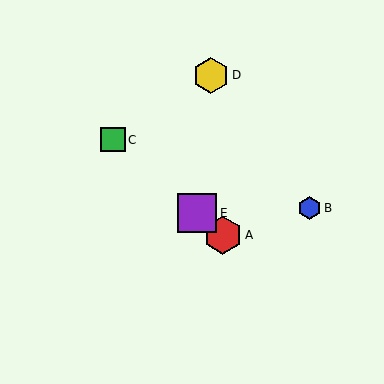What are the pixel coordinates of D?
Object D is at (211, 75).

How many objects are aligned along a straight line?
3 objects (A, C, E) are aligned along a straight line.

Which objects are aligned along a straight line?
Objects A, C, E are aligned along a straight line.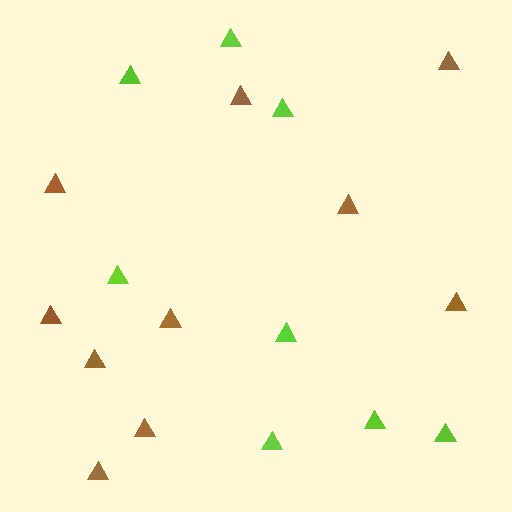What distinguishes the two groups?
There are 2 groups: one group of brown triangles (10) and one group of lime triangles (8).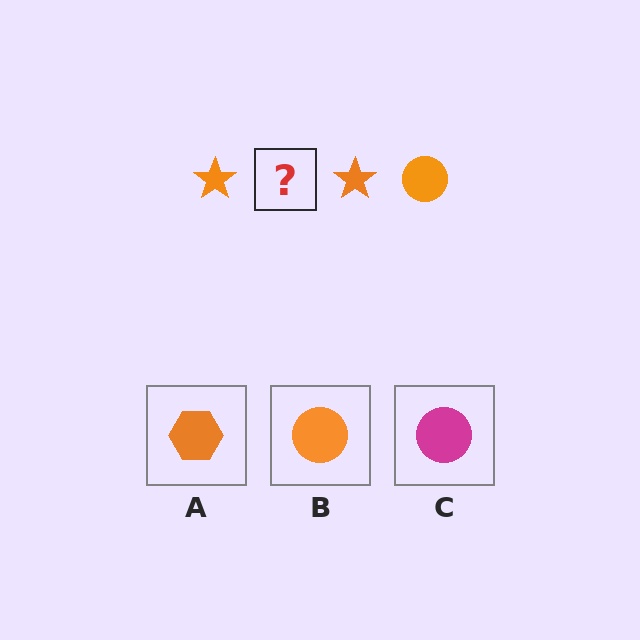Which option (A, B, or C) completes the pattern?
B.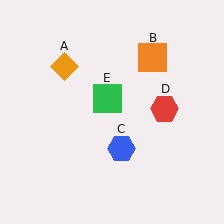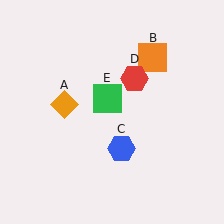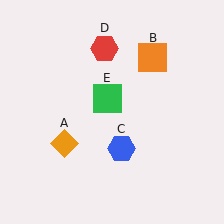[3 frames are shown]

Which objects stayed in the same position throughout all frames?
Orange square (object B) and blue hexagon (object C) and green square (object E) remained stationary.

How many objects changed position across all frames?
2 objects changed position: orange diamond (object A), red hexagon (object D).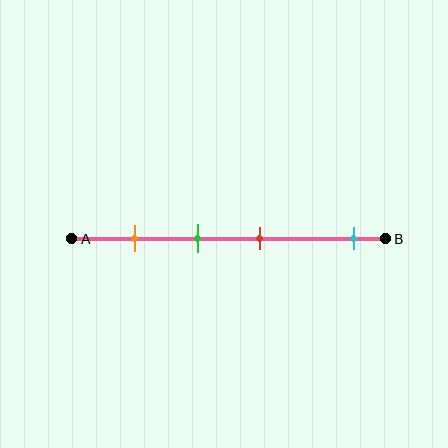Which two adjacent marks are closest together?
The green and red marks are the closest adjacent pair.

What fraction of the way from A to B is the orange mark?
The orange mark is approximately 20% (0.2) of the way from A to B.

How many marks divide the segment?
There are 4 marks dividing the segment.